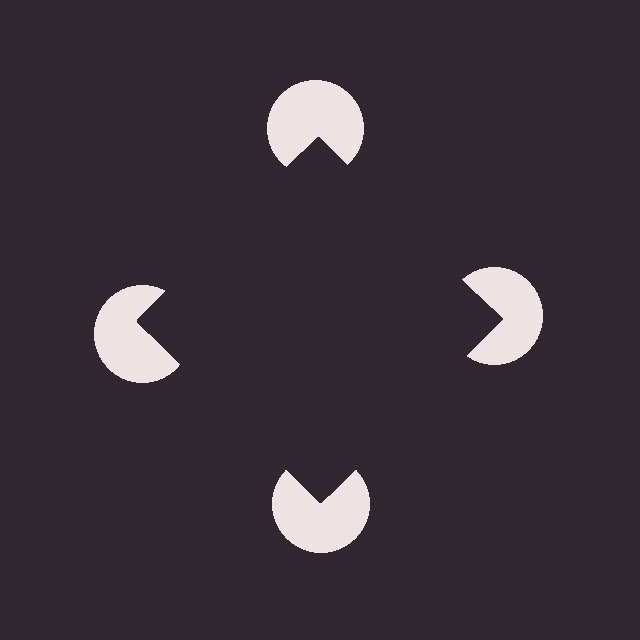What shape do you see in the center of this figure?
An illusory square — its edges are inferred from the aligned wedge cuts in the pac-man discs, not physically drawn.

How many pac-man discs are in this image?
There are 4 — one at each vertex of the illusory square.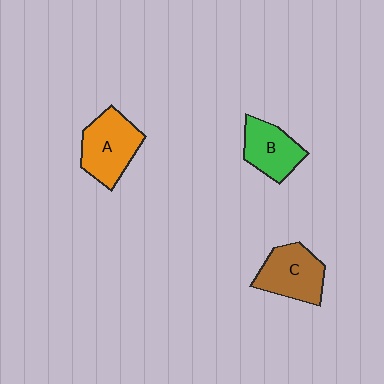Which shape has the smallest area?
Shape B (green).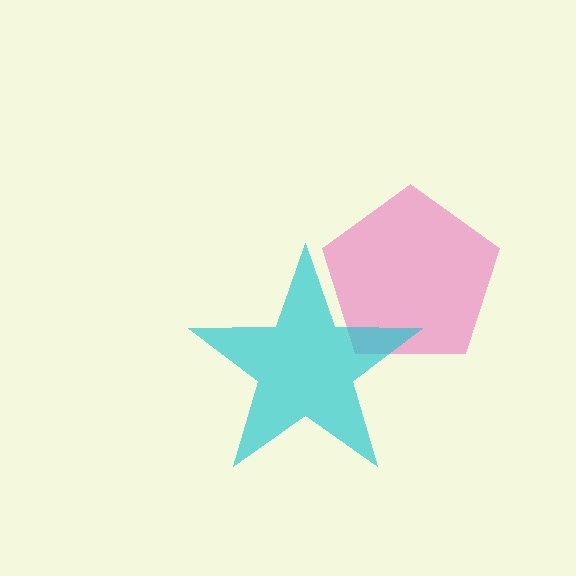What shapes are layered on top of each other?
The layered shapes are: a pink pentagon, a cyan star.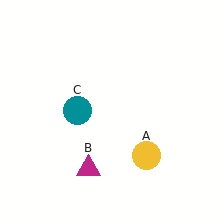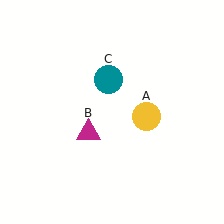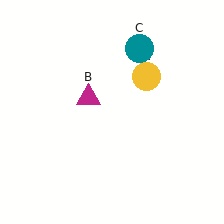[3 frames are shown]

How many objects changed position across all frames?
3 objects changed position: yellow circle (object A), magenta triangle (object B), teal circle (object C).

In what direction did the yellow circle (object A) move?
The yellow circle (object A) moved up.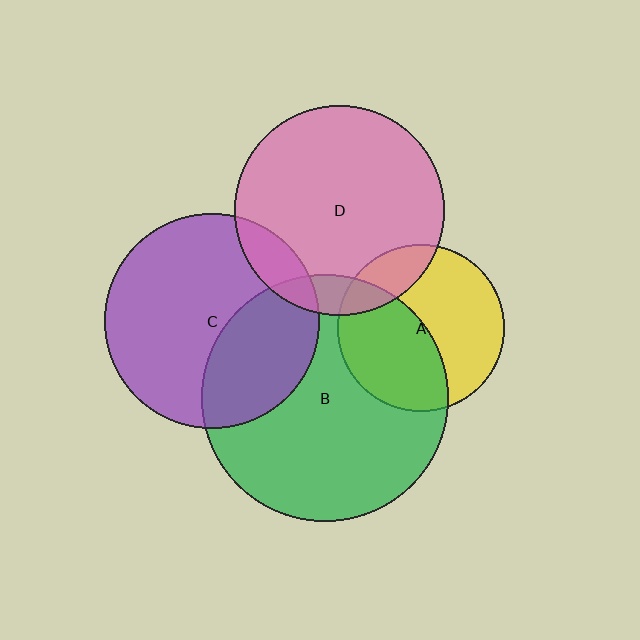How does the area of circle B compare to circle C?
Approximately 1.3 times.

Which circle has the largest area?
Circle B (green).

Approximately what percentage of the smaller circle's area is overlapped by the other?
Approximately 10%.